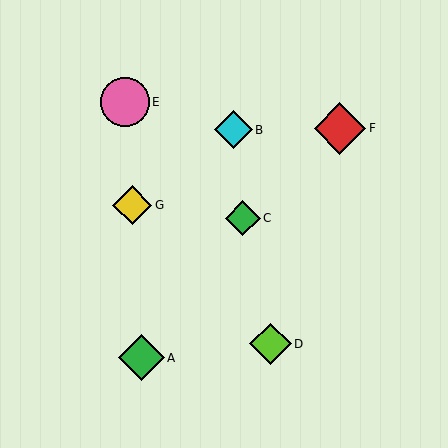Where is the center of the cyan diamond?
The center of the cyan diamond is at (233, 130).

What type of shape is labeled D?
Shape D is a lime diamond.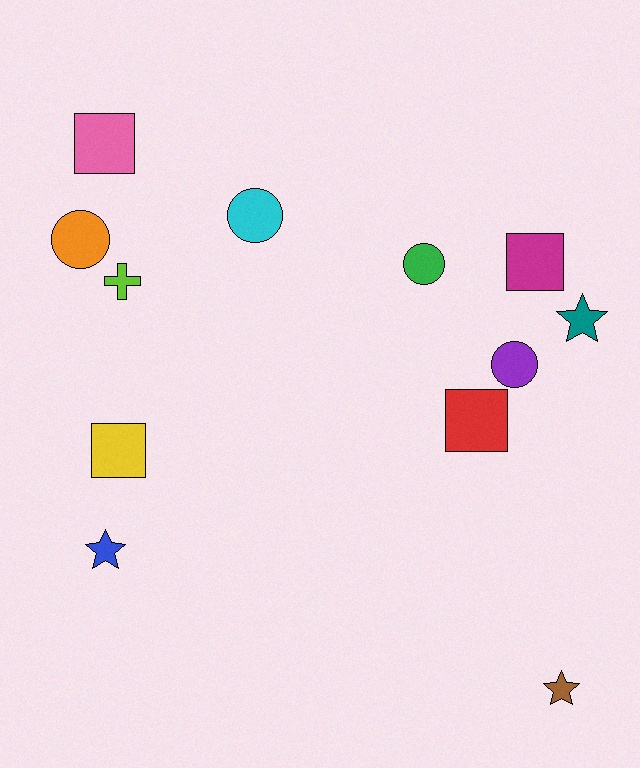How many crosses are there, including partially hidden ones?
There is 1 cross.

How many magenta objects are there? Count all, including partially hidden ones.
There is 1 magenta object.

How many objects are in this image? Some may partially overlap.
There are 12 objects.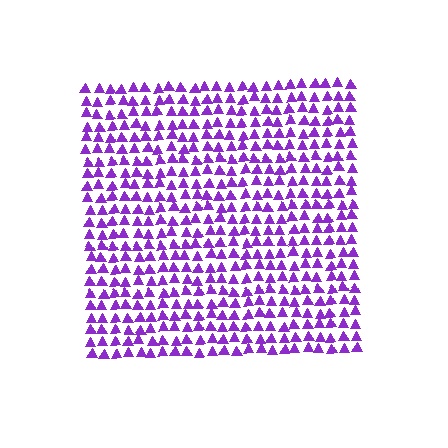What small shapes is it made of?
It is made of small triangles.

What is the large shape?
The large shape is a square.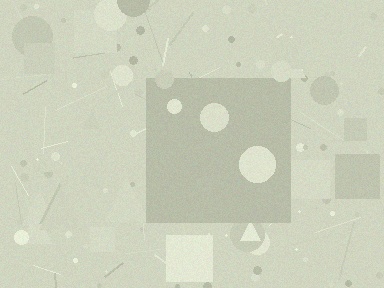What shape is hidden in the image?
A square is hidden in the image.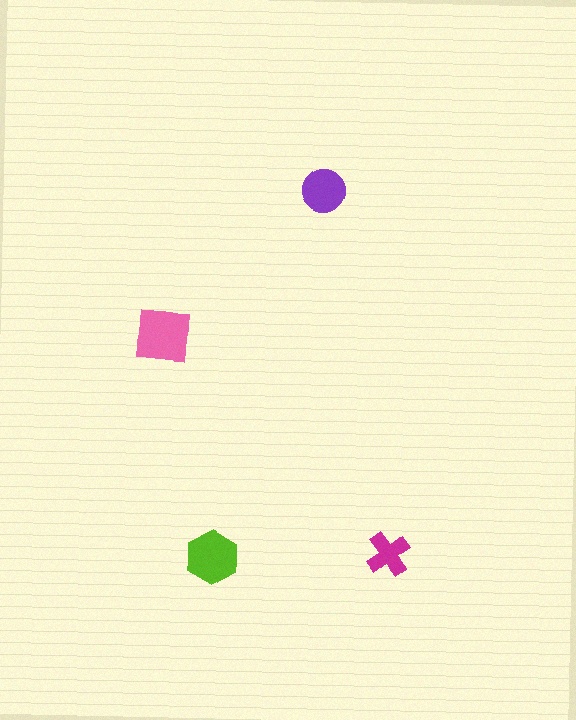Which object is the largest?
The pink square.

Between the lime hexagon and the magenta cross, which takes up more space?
The lime hexagon.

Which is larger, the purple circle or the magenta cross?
The purple circle.